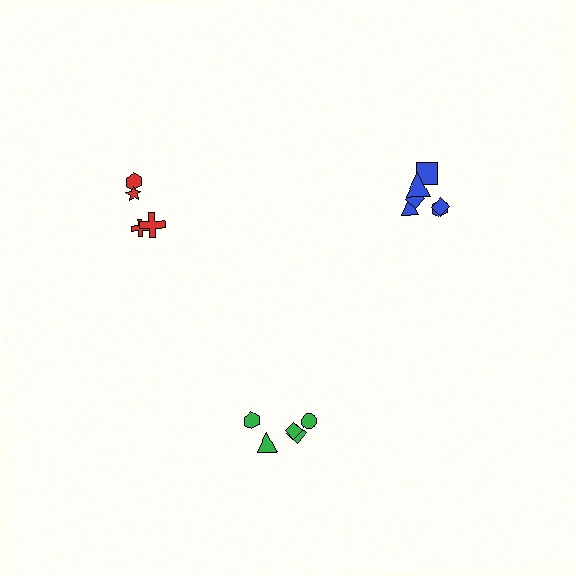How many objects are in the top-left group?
There are 4 objects.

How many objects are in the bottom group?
There are 5 objects.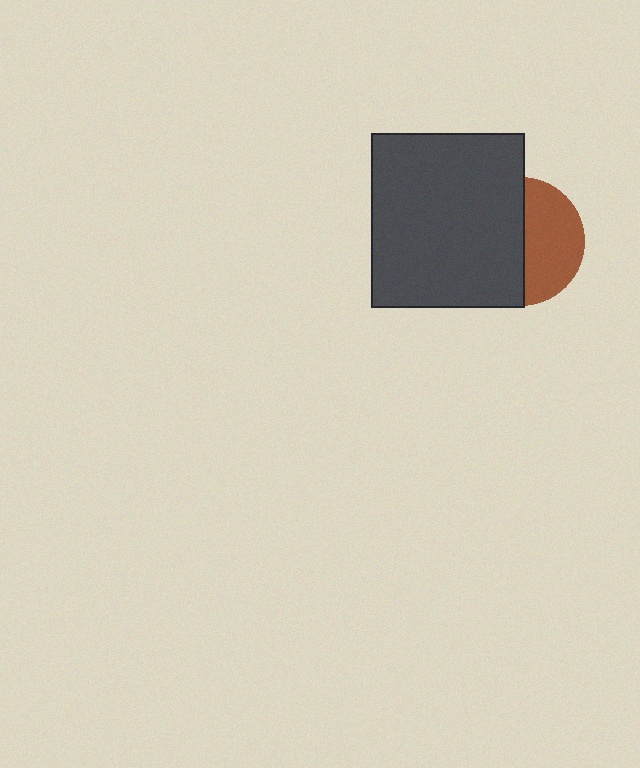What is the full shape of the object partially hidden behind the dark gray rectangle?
The partially hidden object is a brown circle.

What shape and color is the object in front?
The object in front is a dark gray rectangle.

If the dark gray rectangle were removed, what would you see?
You would see the complete brown circle.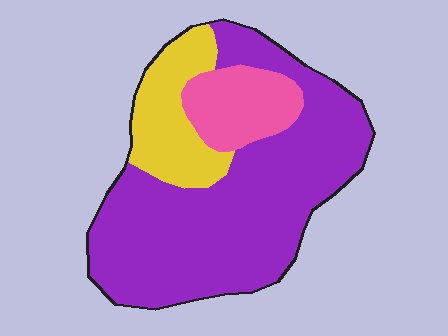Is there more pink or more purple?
Purple.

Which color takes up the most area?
Purple, at roughly 70%.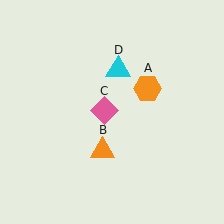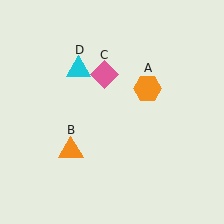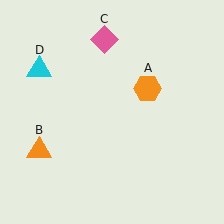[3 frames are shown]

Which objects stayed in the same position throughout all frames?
Orange hexagon (object A) remained stationary.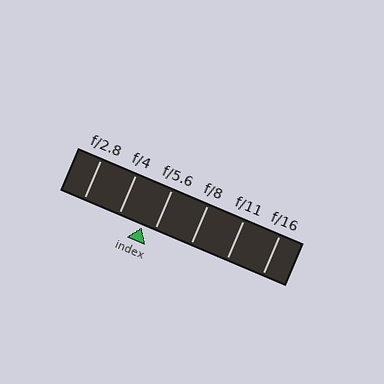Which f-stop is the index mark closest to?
The index mark is closest to f/5.6.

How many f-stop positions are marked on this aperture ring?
There are 6 f-stop positions marked.